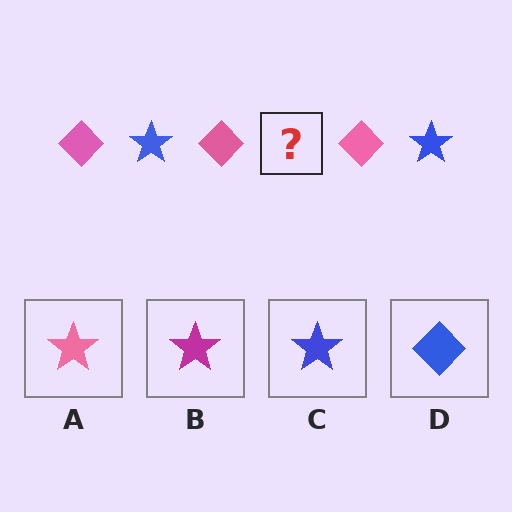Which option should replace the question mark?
Option C.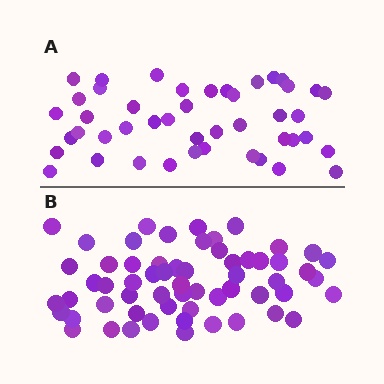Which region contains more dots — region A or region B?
Region B (the bottom region) has more dots.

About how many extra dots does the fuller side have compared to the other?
Region B has approximately 15 more dots than region A.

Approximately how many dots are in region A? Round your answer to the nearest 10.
About 40 dots. (The exact count is 45, which rounds to 40.)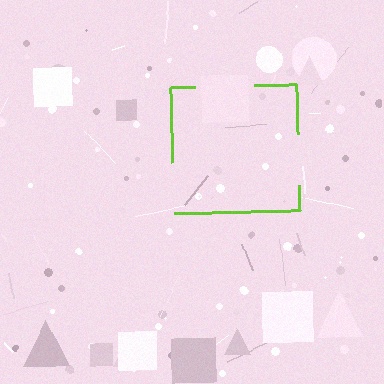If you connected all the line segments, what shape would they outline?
They would outline a square.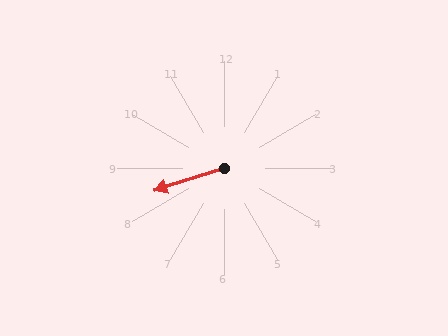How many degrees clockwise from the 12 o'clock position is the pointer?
Approximately 252 degrees.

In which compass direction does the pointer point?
West.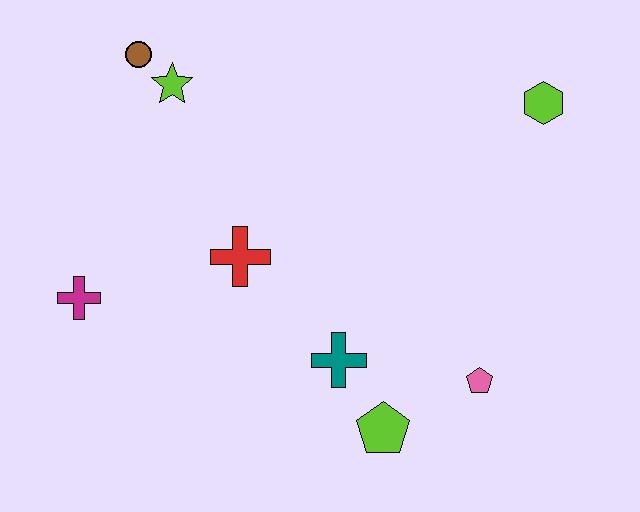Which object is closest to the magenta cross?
The red cross is closest to the magenta cross.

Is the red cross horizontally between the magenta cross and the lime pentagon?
Yes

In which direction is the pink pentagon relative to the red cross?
The pink pentagon is to the right of the red cross.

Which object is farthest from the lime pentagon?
The brown circle is farthest from the lime pentagon.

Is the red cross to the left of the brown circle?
No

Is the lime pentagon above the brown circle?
No